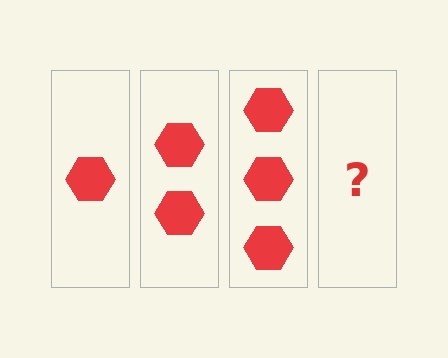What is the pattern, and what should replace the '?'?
The pattern is that each step adds one more hexagon. The '?' should be 4 hexagons.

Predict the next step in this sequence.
The next step is 4 hexagons.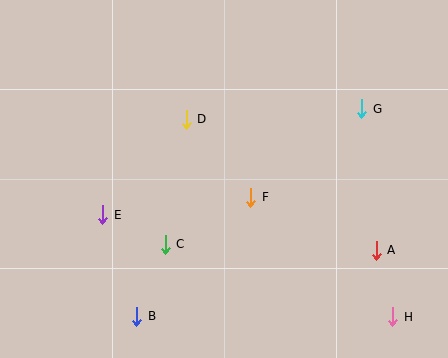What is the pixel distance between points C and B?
The distance between C and B is 77 pixels.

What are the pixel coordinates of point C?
Point C is at (165, 244).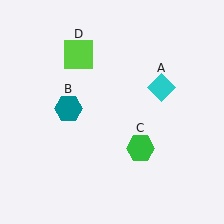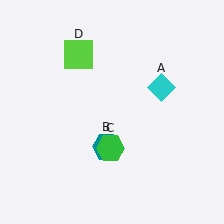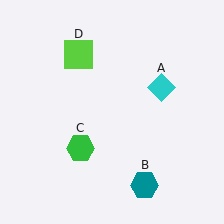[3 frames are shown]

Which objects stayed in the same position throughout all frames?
Cyan diamond (object A) and lime square (object D) remained stationary.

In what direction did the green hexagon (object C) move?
The green hexagon (object C) moved left.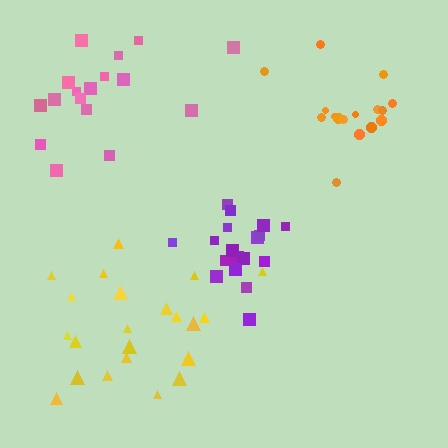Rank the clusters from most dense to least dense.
purple, orange, pink, yellow.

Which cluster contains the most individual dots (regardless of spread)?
Yellow (22).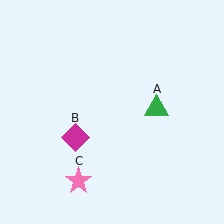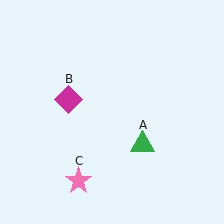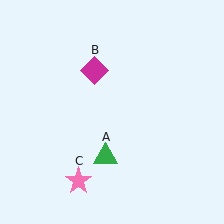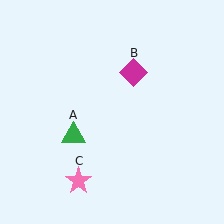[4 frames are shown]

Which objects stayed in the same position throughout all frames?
Pink star (object C) remained stationary.